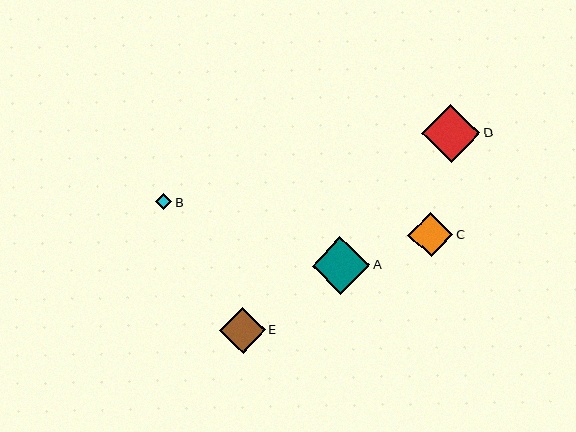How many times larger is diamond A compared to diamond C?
Diamond A is approximately 1.3 times the size of diamond C.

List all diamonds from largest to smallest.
From largest to smallest: D, A, E, C, B.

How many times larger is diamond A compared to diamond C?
Diamond A is approximately 1.3 times the size of diamond C.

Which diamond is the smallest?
Diamond B is the smallest with a size of approximately 16 pixels.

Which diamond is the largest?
Diamond D is the largest with a size of approximately 59 pixels.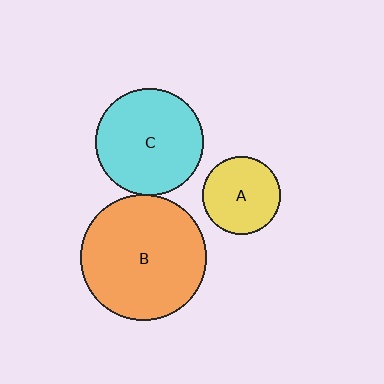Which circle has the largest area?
Circle B (orange).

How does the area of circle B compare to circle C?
Approximately 1.4 times.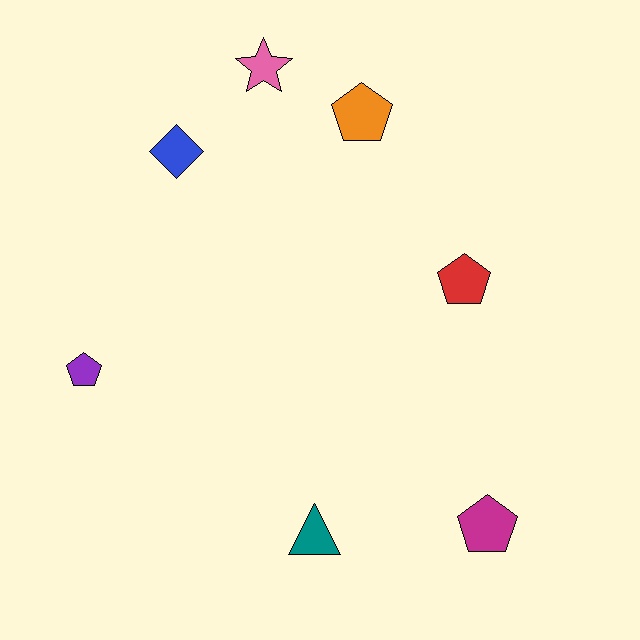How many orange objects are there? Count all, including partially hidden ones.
There is 1 orange object.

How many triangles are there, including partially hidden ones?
There is 1 triangle.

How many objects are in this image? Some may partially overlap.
There are 7 objects.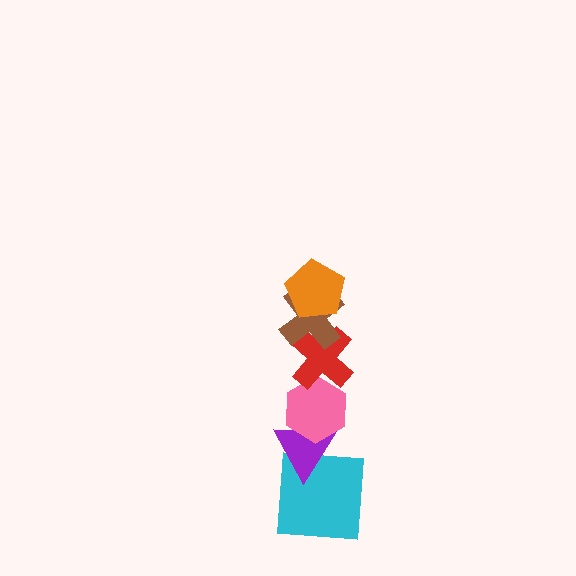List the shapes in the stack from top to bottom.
From top to bottom: the orange pentagon, the brown cross, the red cross, the pink hexagon, the purple triangle, the cyan square.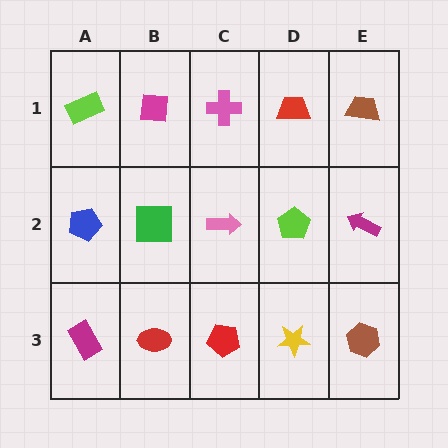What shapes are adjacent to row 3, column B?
A green square (row 2, column B), a magenta rectangle (row 3, column A), a red pentagon (row 3, column C).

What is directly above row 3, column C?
A pink arrow.